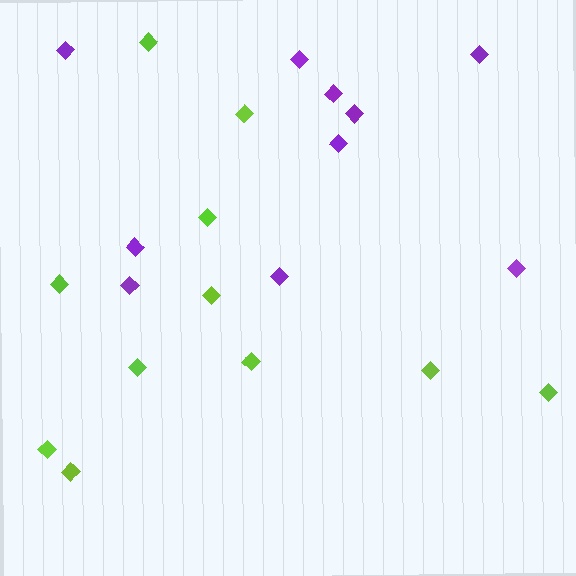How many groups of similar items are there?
There are 2 groups: one group of purple diamonds (10) and one group of lime diamonds (11).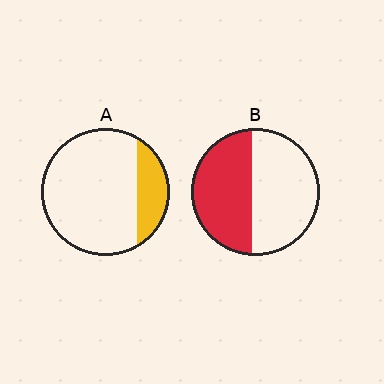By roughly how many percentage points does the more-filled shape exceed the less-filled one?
By roughly 25 percentage points (B over A).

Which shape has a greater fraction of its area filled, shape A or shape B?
Shape B.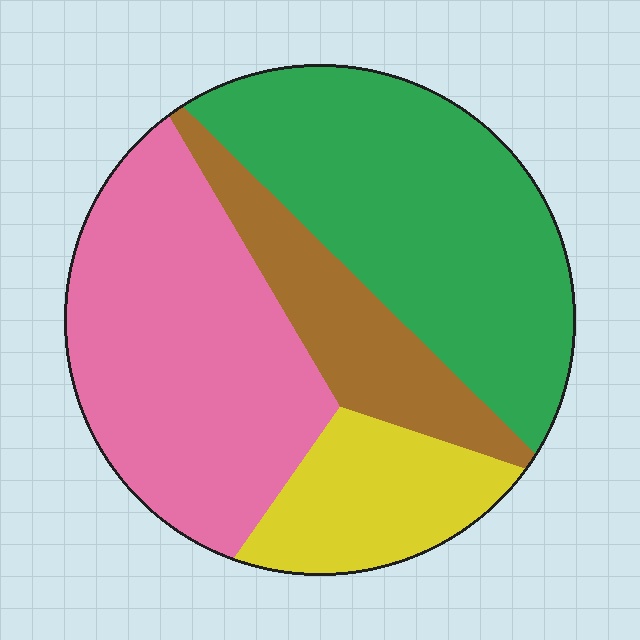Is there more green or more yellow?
Green.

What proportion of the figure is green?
Green covers about 35% of the figure.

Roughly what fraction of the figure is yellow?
Yellow takes up less than a sixth of the figure.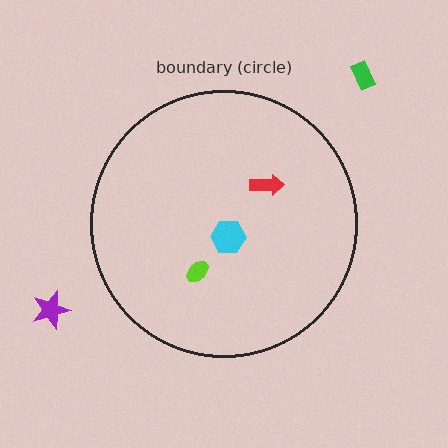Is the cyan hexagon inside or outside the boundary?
Inside.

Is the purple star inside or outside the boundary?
Outside.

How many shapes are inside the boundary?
3 inside, 2 outside.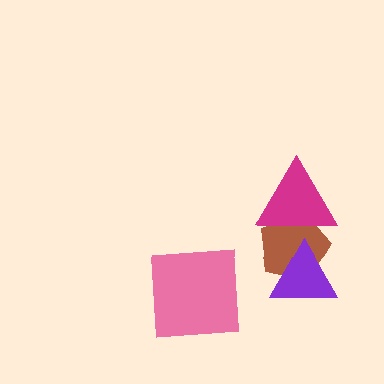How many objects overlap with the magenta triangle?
2 objects overlap with the magenta triangle.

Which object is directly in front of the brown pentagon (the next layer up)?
The purple triangle is directly in front of the brown pentagon.